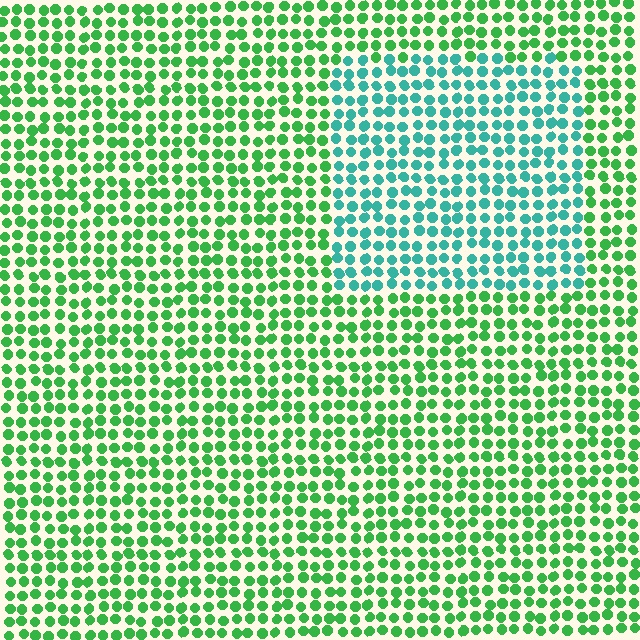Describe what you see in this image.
The image is filled with small green elements in a uniform arrangement. A rectangle-shaped region is visible where the elements are tinted to a slightly different hue, forming a subtle color boundary.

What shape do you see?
I see a rectangle.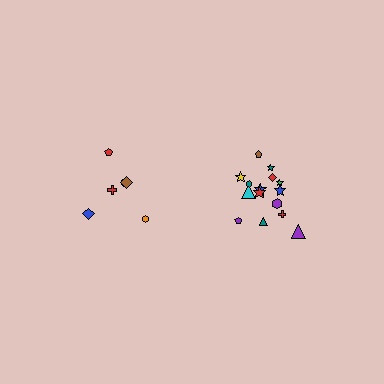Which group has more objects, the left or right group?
The right group.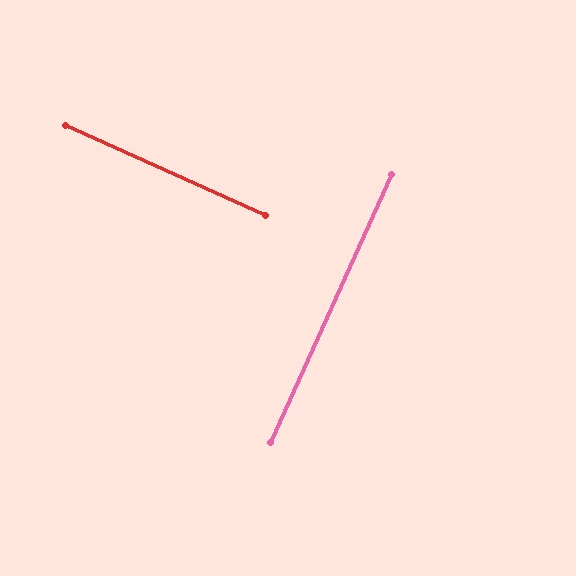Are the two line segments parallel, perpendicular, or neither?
Perpendicular — they meet at approximately 90°.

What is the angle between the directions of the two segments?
Approximately 90 degrees.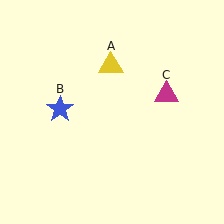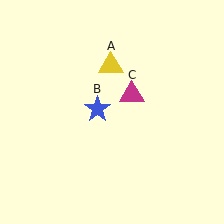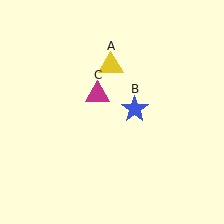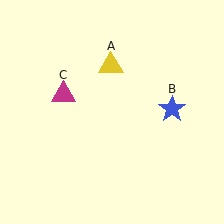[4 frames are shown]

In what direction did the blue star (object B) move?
The blue star (object B) moved right.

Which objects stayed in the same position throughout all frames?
Yellow triangle (object A) remained stationary.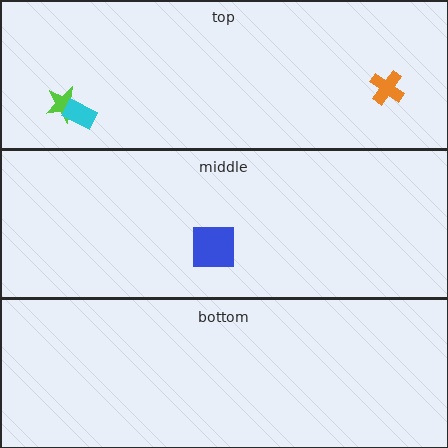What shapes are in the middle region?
The blue square.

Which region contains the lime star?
The top region.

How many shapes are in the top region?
3.